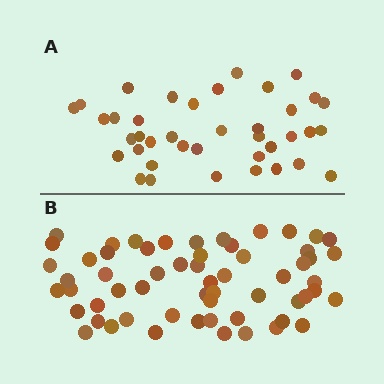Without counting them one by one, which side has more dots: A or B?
Region B (the bottom region) has more dots.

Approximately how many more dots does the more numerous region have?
Region B has approximately 20 more dots than region A.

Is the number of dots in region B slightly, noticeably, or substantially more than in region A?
Region B has substantially more. The ratio is roughly 1.5 to 1.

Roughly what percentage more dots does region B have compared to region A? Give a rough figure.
About 50% more.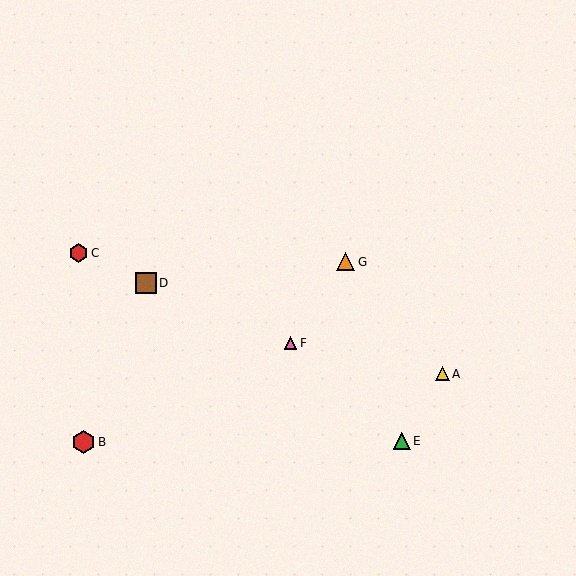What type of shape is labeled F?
Shape F is a pink triangle.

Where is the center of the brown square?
The center of the brown square is at (146, 283).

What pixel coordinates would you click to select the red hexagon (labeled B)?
Click at (83, 442) to select the red hexagon B.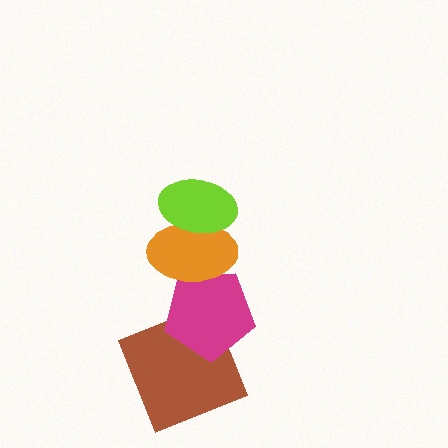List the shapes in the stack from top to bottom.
From top to bottom: the lime ellipse, the orange ellipse, the magenta pentagon, the brown square.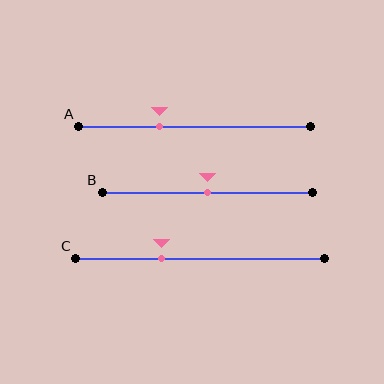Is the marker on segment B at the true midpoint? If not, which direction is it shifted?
Yes, the marker on segment B is at the true midpoint.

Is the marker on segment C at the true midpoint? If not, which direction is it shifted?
No, the marker on segment C is shifted to the left by about 15% of the segment length.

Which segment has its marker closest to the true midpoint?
Segment B has its marker closest to the true midpoint.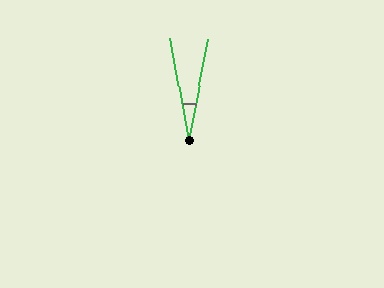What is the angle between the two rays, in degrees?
Approximately 21 degrees.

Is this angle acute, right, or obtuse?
It is acute.